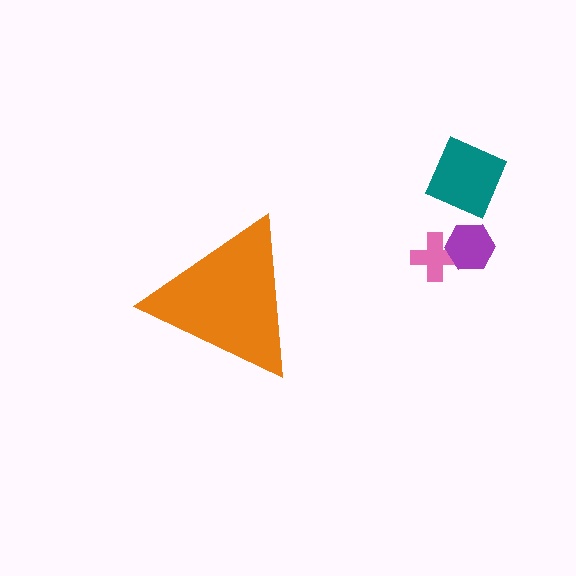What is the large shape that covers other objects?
An orange triangle.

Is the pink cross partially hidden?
No, the pink cross is fully visible.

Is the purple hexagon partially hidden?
No, the purple hexagon is fully visible.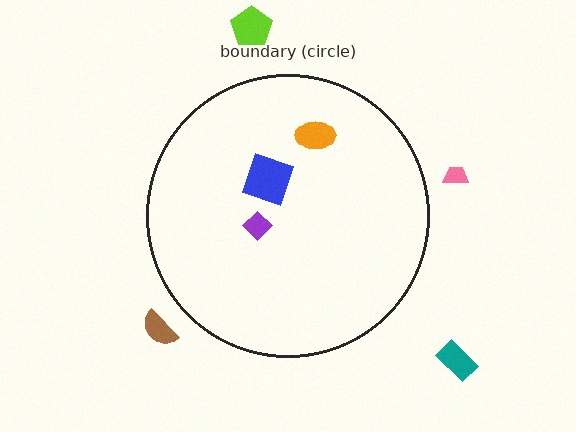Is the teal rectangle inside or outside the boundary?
Outside.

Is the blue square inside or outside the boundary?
Inside.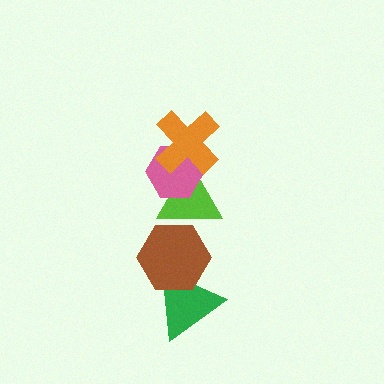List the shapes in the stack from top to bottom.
From top to bottom: the orange cross, the pink hexagon, the lime triangle, the brown hexagon, the green triangle.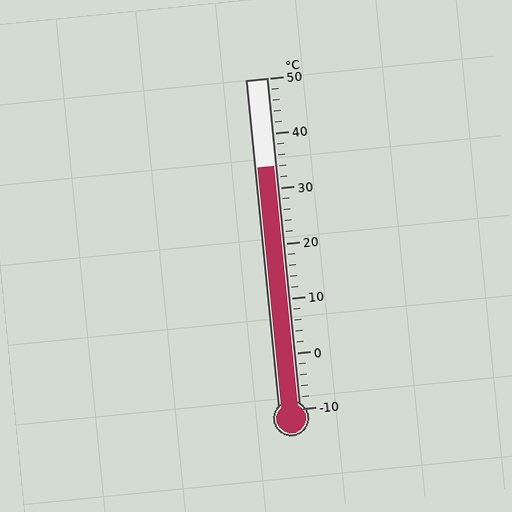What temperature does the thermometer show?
The thermometer shows approximately 34°C.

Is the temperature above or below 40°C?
The temperature is below 40°C.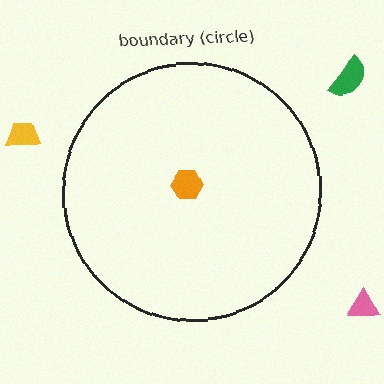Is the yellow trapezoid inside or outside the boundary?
Outside.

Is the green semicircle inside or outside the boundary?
Outside.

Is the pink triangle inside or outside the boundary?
Outside.